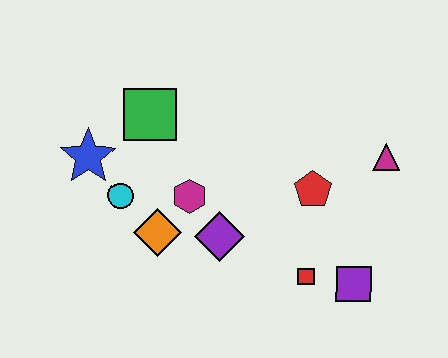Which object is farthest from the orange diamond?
The magenta triangle is farthest from the orange diamond.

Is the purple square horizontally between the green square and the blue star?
No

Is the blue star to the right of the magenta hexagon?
No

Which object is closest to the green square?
The blue star is closest to the green square.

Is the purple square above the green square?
No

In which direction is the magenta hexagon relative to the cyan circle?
The magenta hexagon is to the right of the cyan circle.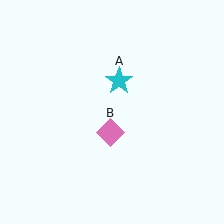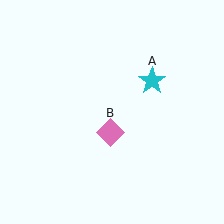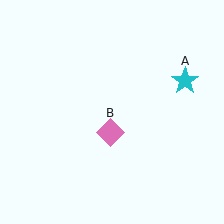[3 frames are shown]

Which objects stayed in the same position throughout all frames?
Pink diamond (object B) remained stationary.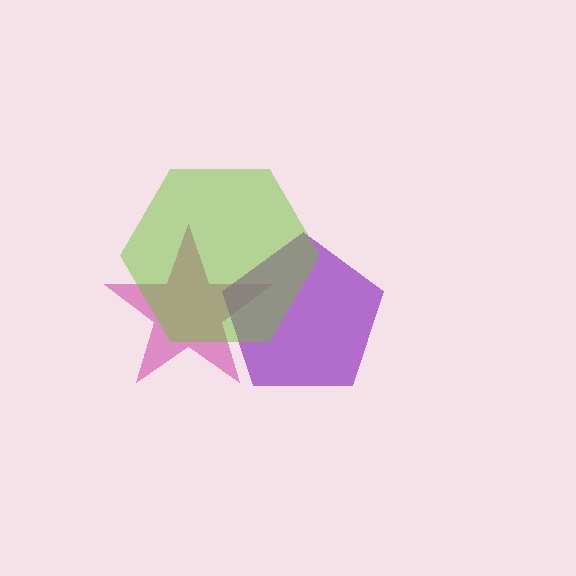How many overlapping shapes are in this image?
There are 3 overlapping shapes in the image.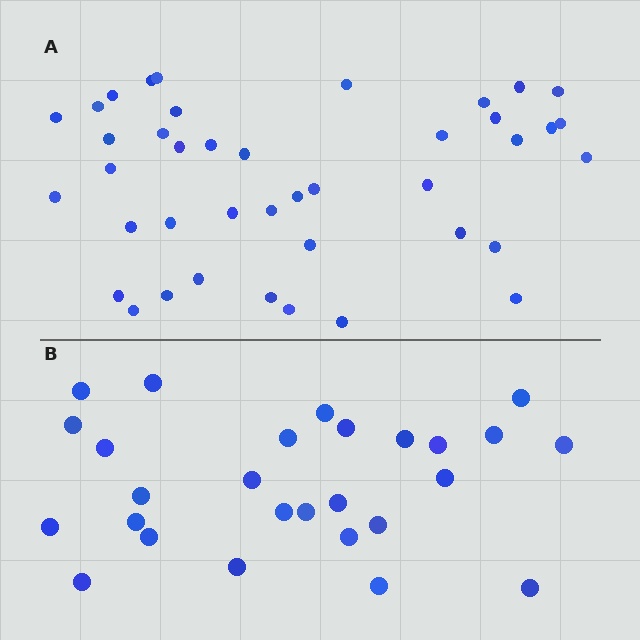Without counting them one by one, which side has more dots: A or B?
Region A (the top region) has more dots.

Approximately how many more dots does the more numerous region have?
Region A has approximately 15 more dots than region B.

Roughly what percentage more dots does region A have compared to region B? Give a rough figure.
About 50% more.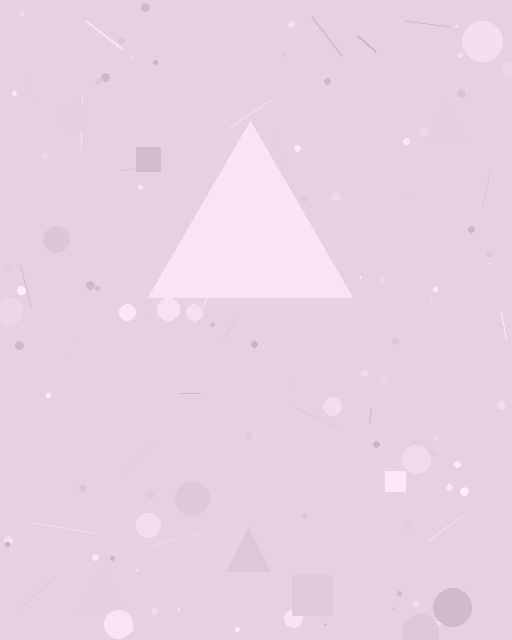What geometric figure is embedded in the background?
A triangle is embedded in the background.